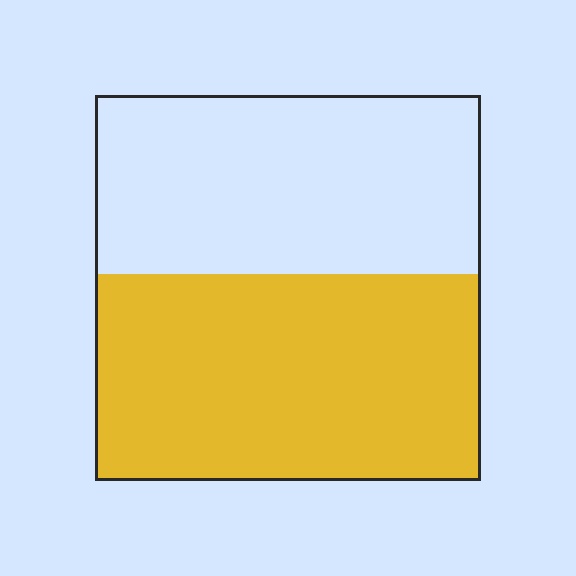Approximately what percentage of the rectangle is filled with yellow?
Approximately 55%.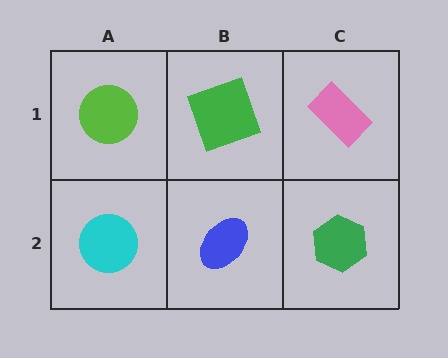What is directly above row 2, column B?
A green square.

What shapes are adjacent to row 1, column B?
A blue ellipse (row 2, column B), a lime circle (row 1, column A), a pink rectangle (row 1, column C).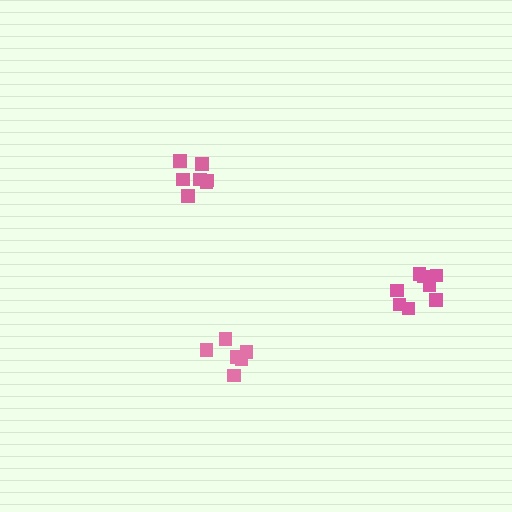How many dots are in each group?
Group 1: 8 dots, Group 2: 7 dots, Group 3: 6 dots (21 total).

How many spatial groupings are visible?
There are 3 spatial groupings.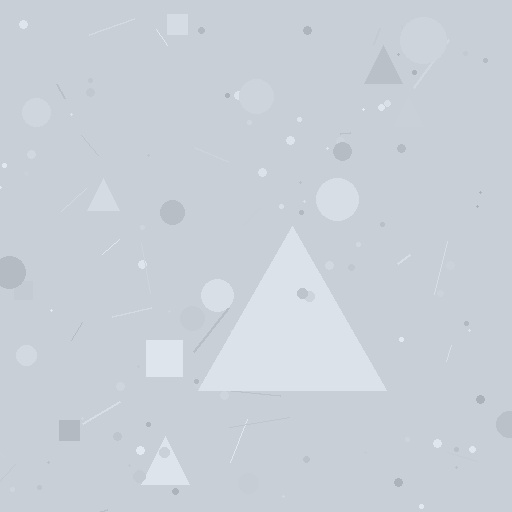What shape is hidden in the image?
A triangle is hidden in the image.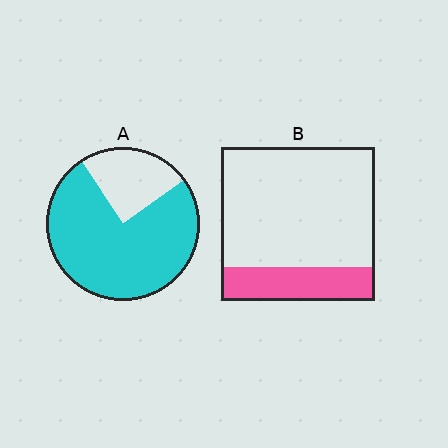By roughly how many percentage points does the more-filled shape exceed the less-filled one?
By roughly 55 percentage points (A over B).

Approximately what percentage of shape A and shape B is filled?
A is approximately 75% and B is approximately 20%.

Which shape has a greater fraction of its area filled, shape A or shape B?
Shape A.